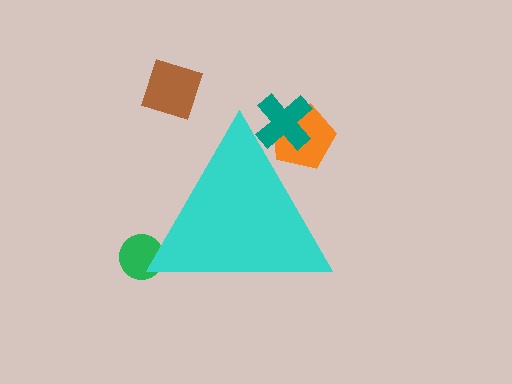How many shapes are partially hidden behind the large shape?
3 shapes are partially hidden.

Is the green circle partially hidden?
Yes, the green circle is partially hidden behind the cyan triangle.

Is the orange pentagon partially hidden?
Yes, the orange pentagon is partially hidden behind the cyan triangle.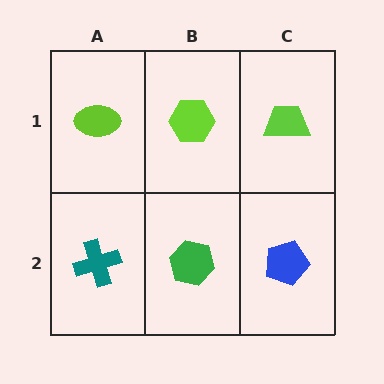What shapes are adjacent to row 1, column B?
A green hexagon (row 2, column B), a lime ellipse (row 1, column A), a lime trapezoid (row 1, column C).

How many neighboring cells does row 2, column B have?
3.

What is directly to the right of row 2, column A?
A green hexagon.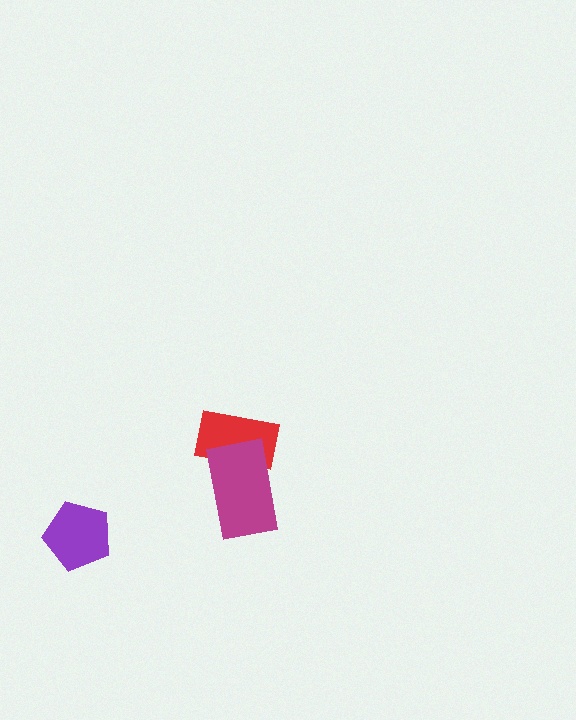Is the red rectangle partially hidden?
Yes, it is partially covered by another shape.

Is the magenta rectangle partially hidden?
No, no other shape covers it.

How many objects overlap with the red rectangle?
1 object overlaps with the red rectangle.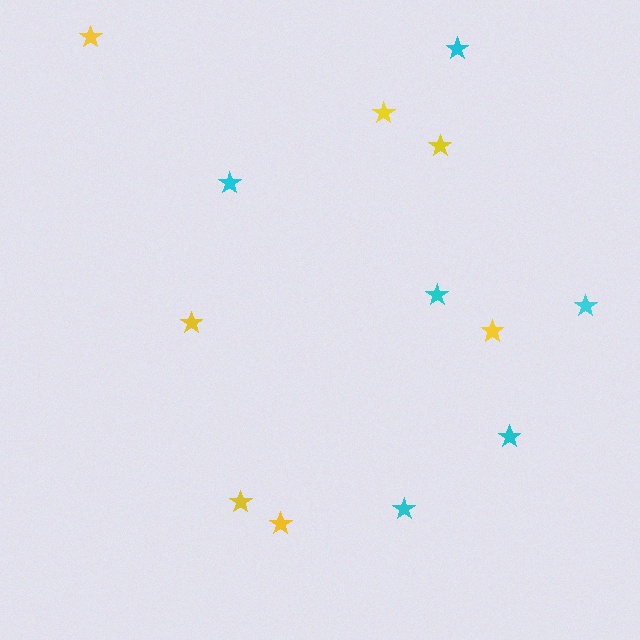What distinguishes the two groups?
There are 2 groups: one group of cyan stars (6) and one group of yellow stars (7).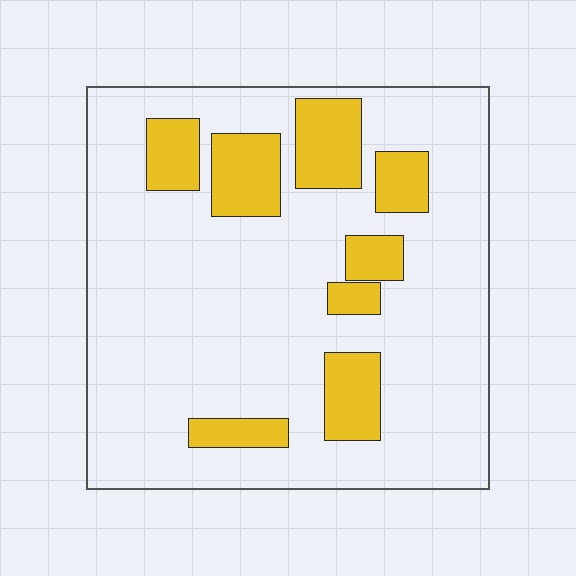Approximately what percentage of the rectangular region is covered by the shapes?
Approximately 20%.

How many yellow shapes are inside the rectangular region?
8.